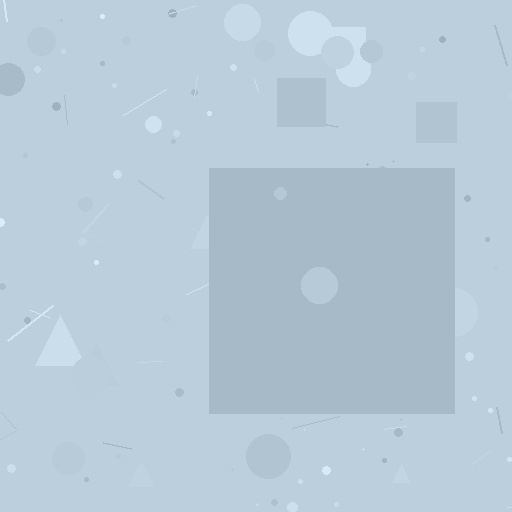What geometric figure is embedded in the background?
A square is embedded in the background.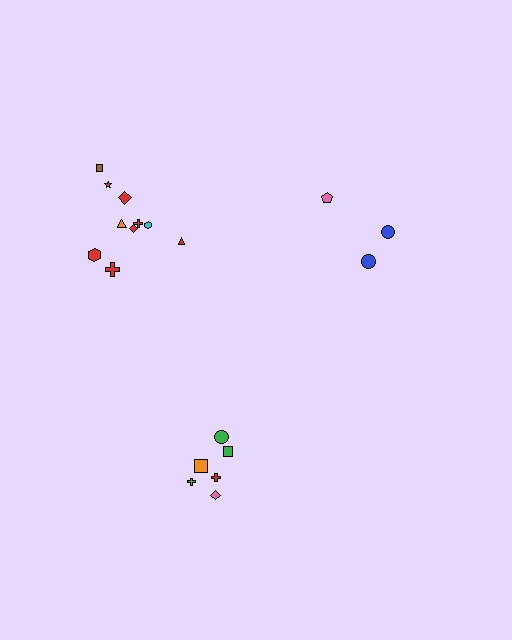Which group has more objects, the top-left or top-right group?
The top-left group.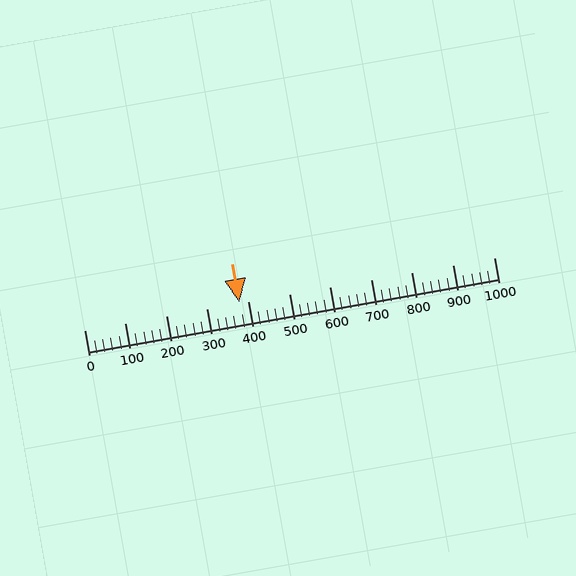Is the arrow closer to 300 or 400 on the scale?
The arrow is closer to 400.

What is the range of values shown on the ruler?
The ruler shows values from 0 to 1000.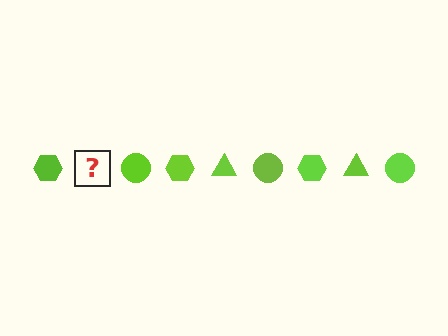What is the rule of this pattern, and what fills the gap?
The rule is that the pattern cycles through hexagon, triangle, circle shapes in lime. The gap should be filled with a lime triangle.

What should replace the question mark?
The question mark should be replaced with a lime triangle.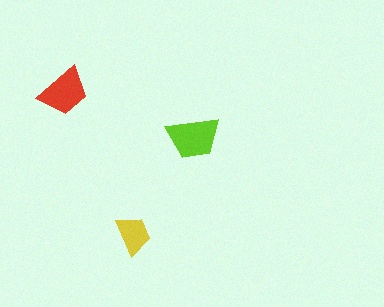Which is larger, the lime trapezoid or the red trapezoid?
The lime one.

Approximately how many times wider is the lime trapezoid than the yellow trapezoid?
About 1.5 times wider.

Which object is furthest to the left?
The red trapezoid is leftmost.